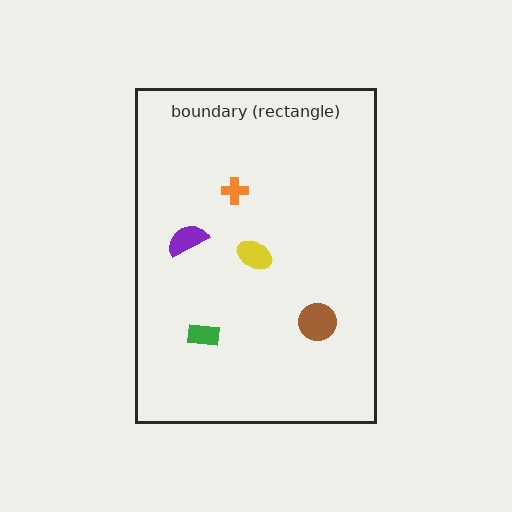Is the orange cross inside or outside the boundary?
Inside.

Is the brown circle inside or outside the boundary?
Inside.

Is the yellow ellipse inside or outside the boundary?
Inside.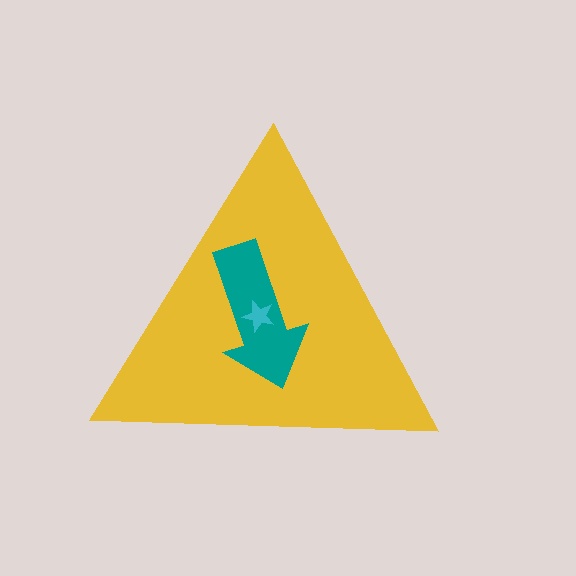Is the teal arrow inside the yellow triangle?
Yes.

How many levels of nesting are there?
3.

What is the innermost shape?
The cyan star.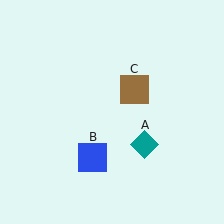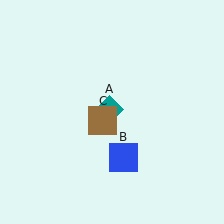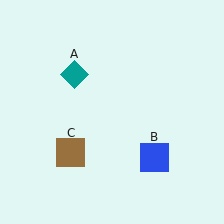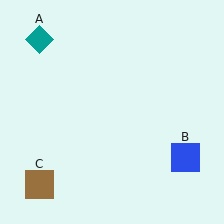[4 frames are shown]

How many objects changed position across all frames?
3 objects changed position: teal diamond (object A), blue square (object B), brown square (object C).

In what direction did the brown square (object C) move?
The brown square (object C) moved down and to the left.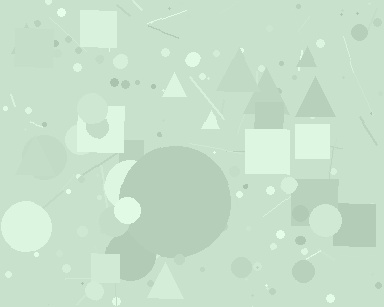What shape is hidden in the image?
A circle is hidden in the image.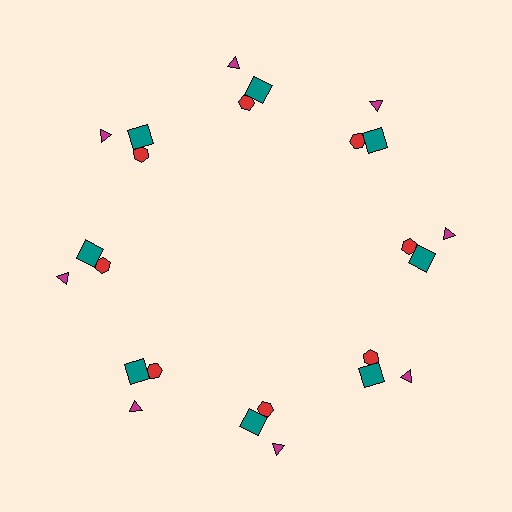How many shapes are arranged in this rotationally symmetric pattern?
There are 24 shapes, arranged in 8 groups of 3.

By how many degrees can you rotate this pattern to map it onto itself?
The pattern maps onto itself every 45 degrees of rotation.